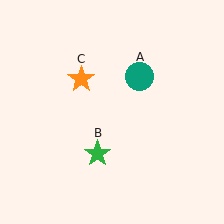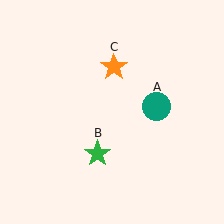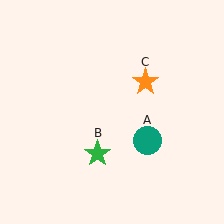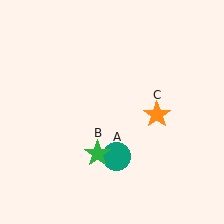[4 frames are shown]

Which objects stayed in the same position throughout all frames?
Green star (object B) remained stationary.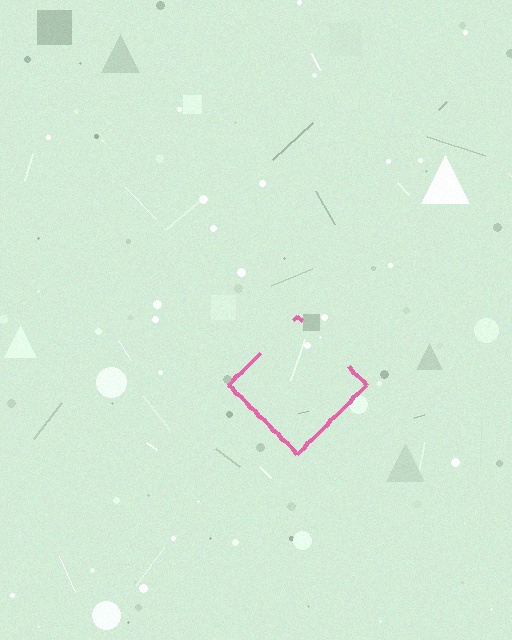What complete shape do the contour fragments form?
The contour fragments form a diamond.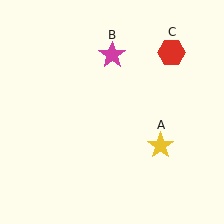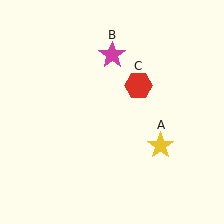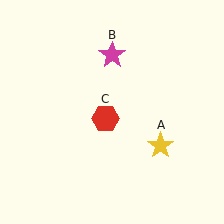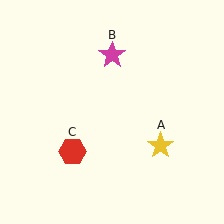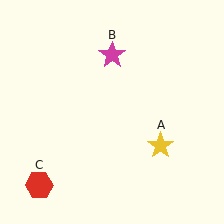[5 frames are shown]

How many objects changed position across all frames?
1 object changed position: red hexagon (object C).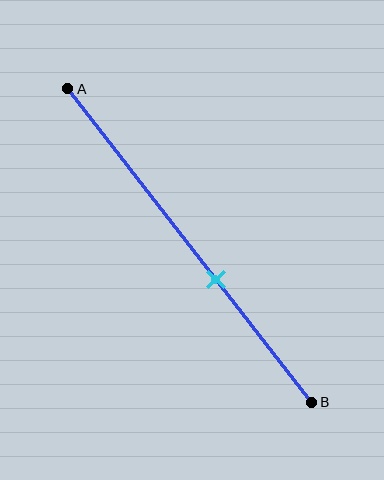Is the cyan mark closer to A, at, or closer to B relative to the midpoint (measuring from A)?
The cyan mark is closer to point B than the midpoint of segment AB.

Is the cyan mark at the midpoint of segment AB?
No, the mark is at about 60% from A, not at the 50% midpoint.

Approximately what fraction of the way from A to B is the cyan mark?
The cyan mark is approximately 60% of the way from A to B.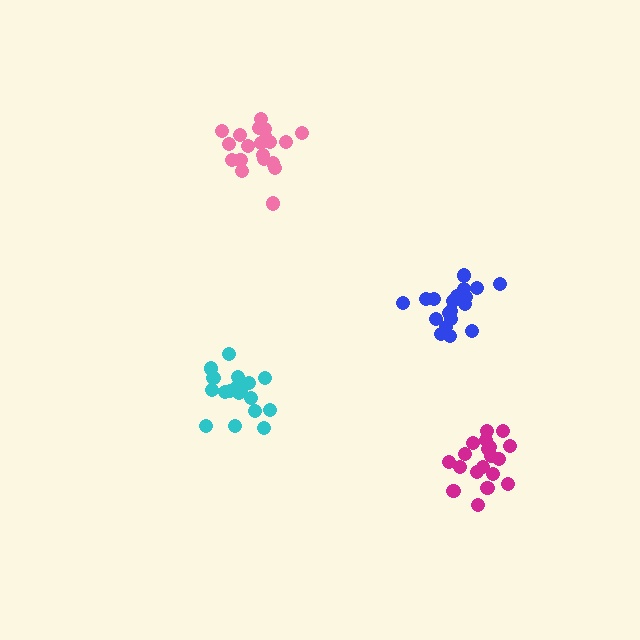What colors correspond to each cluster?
The clusters are colored: blue, cyan, pink, magenta.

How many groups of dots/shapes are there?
There are 4 groups.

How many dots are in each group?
Group 1: 20 dots, Group 2: 19 dots, Group 3: 20 dots, Group 4: 19 dots (78 total).